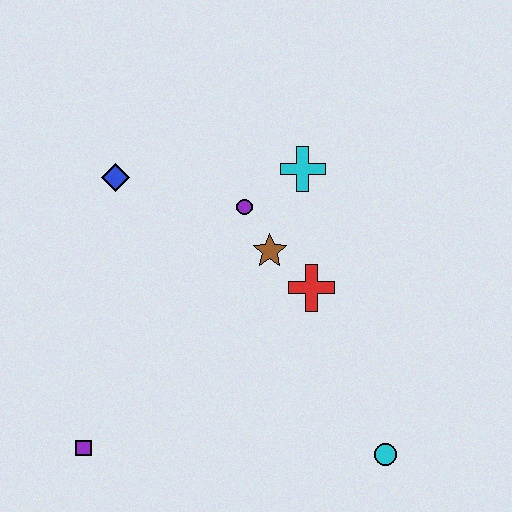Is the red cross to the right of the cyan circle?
No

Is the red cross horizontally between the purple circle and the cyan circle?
Yes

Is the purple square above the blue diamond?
No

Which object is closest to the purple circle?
The brown star is closest to the purple circle.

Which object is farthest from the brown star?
The purple square is farthest from the brown star.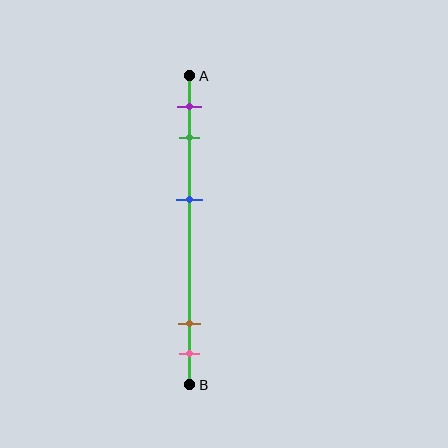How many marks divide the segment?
There are 5 marks dividing the segment.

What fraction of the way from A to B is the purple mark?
The purple mark is approximately 10% (0.1) of the way from A to B.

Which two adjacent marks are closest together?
The brown and pink marks are the closest adjacent pair.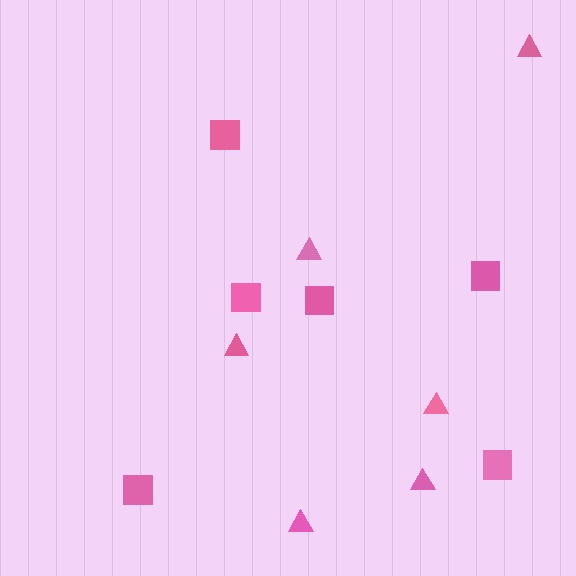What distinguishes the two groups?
There are 2 groups: one group of triangles (6) and one group of squares (6).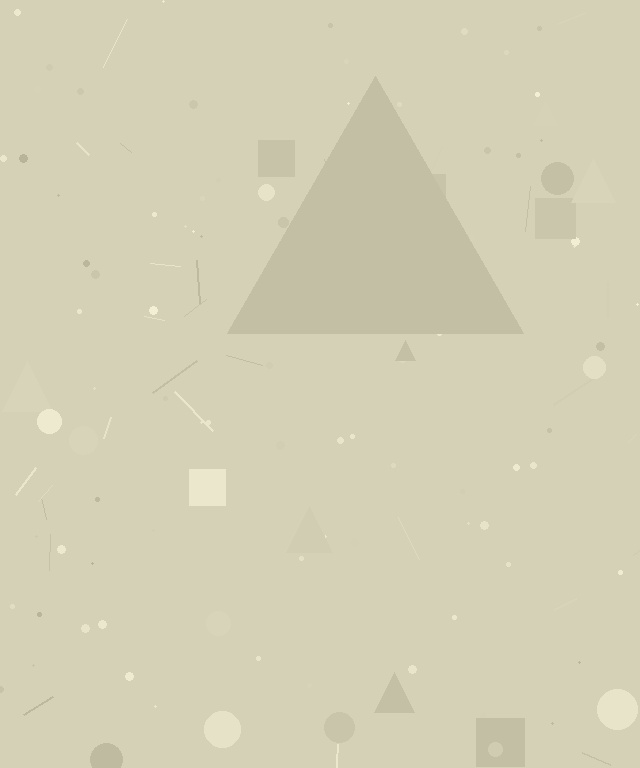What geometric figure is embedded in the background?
A triangle is embedded in the background.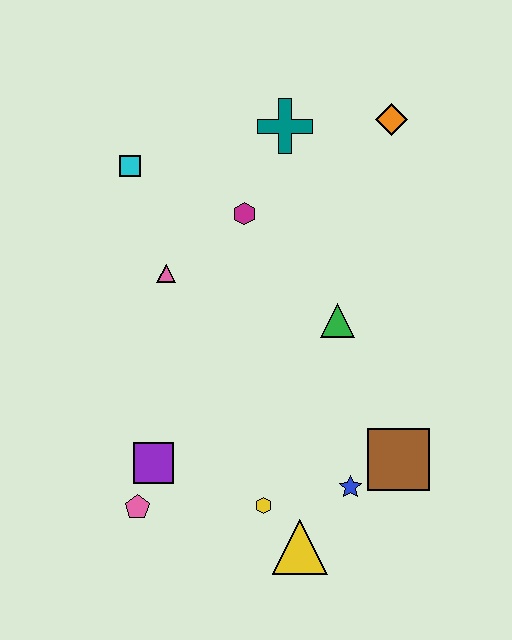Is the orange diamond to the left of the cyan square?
No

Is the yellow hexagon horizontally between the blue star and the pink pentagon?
Yes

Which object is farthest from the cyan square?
The yellow triangle is farthest from the cyan square.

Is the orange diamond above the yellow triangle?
Yes